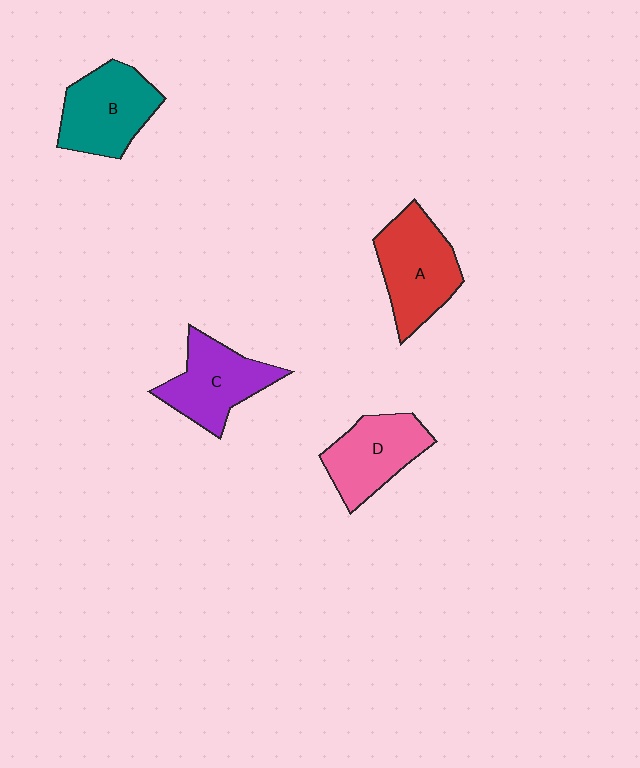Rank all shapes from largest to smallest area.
From largest to smallest: A (red), B (teal), C (purple), D (pink).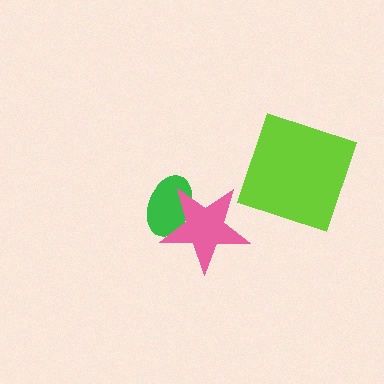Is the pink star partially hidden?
No, no other shape covers it.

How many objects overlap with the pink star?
1 object overlaps with the pink star.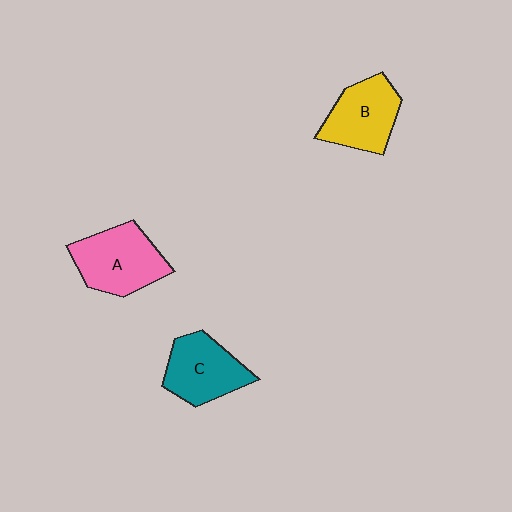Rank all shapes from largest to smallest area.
From largest to smallest: A (pink), C (teal), B (yellow).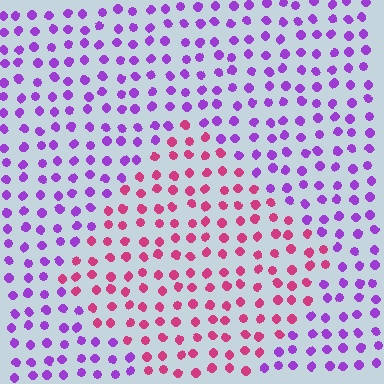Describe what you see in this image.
The image is filled with small purple elements in a uniform arrangement. A diamond-shaped region is visible where the elements are tinted to a slightly different hue, forming a subtle color boundary.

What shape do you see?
I see a diamond.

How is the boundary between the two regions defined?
The boundary is defined purely by a slight shift in hue (about 53 degrees). Spacing, size, and orientation are identical on both sides.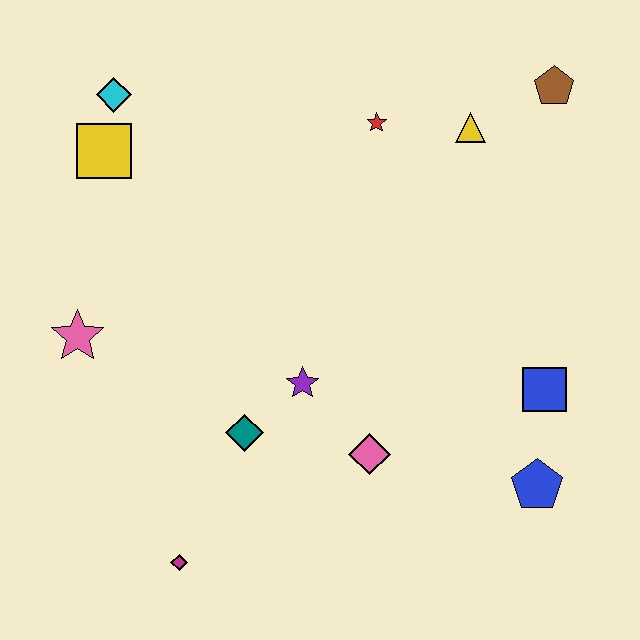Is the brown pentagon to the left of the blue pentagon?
No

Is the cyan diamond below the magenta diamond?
No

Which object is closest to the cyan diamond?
The yellow square is closest to the cyan diamond.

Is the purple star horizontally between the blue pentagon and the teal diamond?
Yes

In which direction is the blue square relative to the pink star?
The blue square is to the right of the pink star.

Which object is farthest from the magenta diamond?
The brown pentagon is farthest from the magenta diamond.